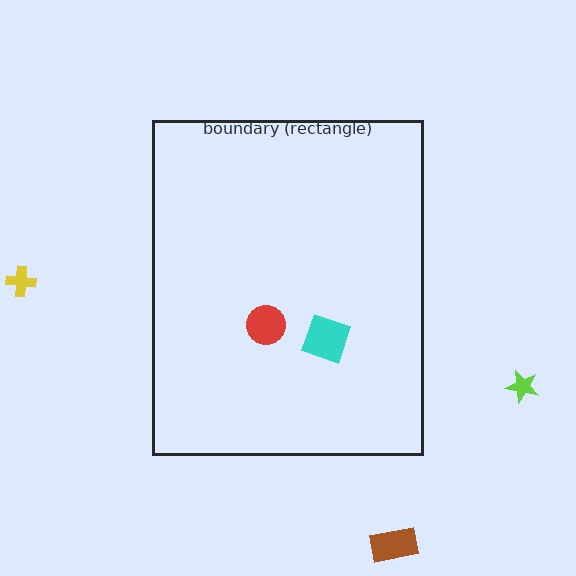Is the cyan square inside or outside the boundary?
Inside.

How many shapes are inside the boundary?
2 inside, 3 outside.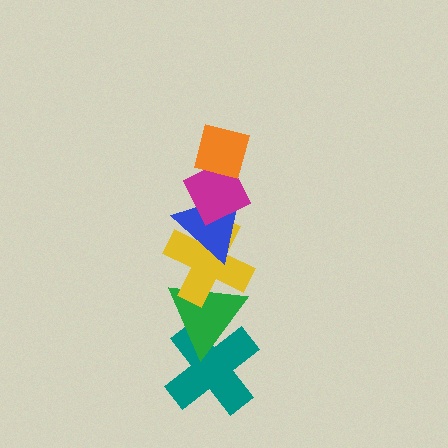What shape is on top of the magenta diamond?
The orange square is on top of the magenta diamond.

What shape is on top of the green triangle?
The yellow cross is on top of the green triangle.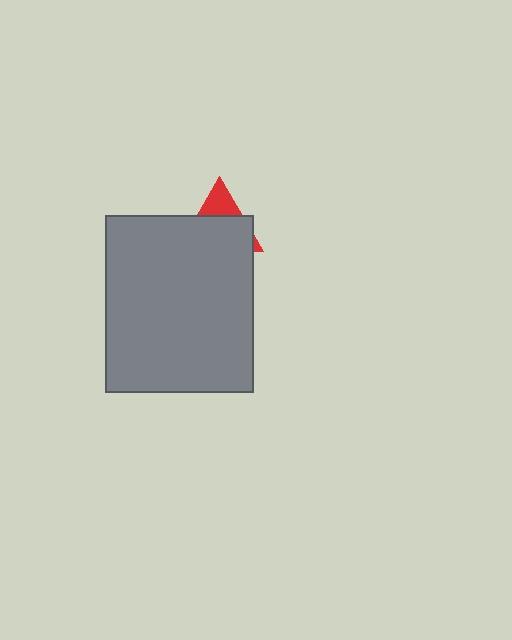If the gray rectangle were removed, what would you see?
You would see the complete red triangle.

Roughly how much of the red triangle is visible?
A small part of it is visible (roughly 30%).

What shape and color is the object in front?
The object in front is a gray rectangle.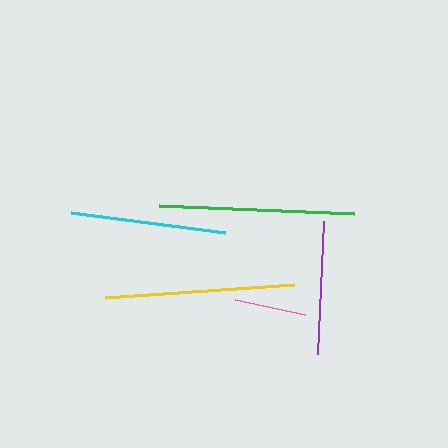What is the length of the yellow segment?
The yellow segment is approximately 190 pixels long.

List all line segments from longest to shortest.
From longest to shortest: green, yellow, cyan, purple, pink.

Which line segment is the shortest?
The pink line is the shortest at approximately 72 pixels.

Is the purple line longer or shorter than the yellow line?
The yellow line is longer than the purple line.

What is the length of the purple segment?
The purple segment is approximately 133 pixels long.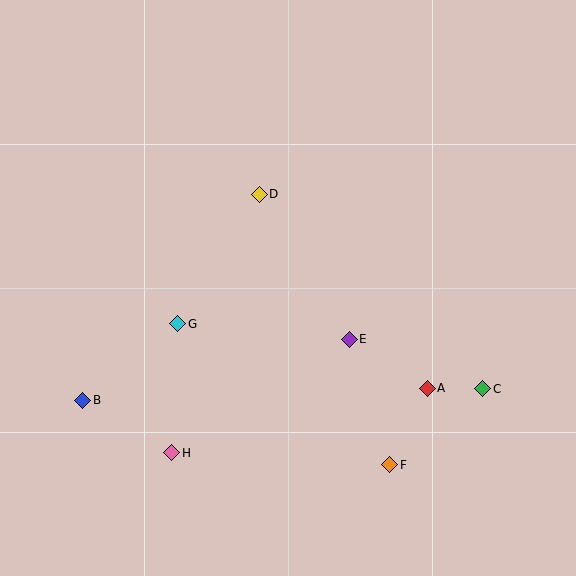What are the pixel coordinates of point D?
Point D is at (259, 194).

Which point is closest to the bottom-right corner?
Point C is closest to the bottom-right corner.